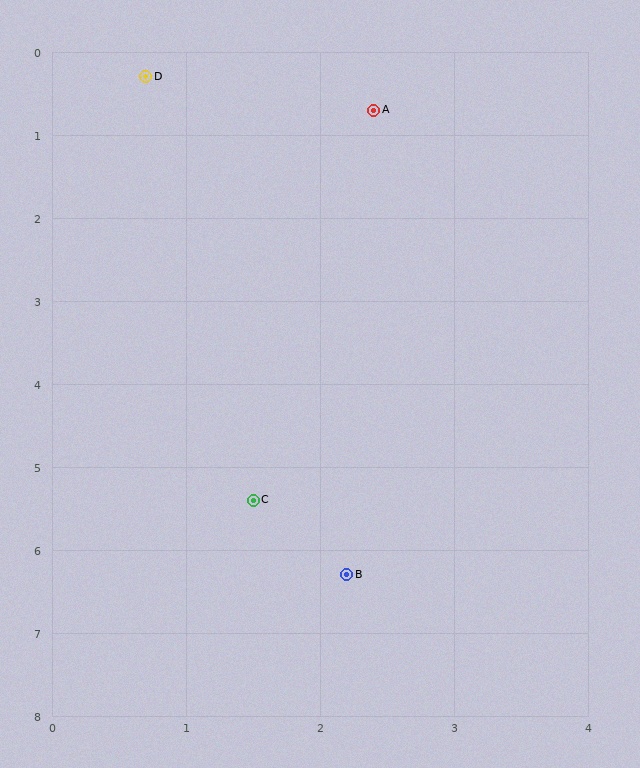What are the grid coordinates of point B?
Point B is at approximately (2.2, 6.3).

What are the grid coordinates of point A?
Point A is at approximately (2.4, 0.7).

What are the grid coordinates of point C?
Point C is at approximately (1.5, 5.4).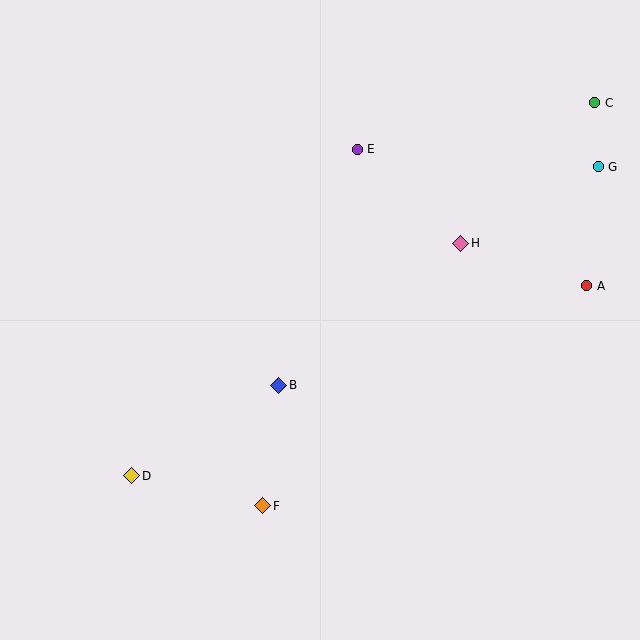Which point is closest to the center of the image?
Point B at (279, 385) is closest to the center.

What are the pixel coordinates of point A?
Point A is at (587, 286).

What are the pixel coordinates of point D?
Point D is at (132, 476).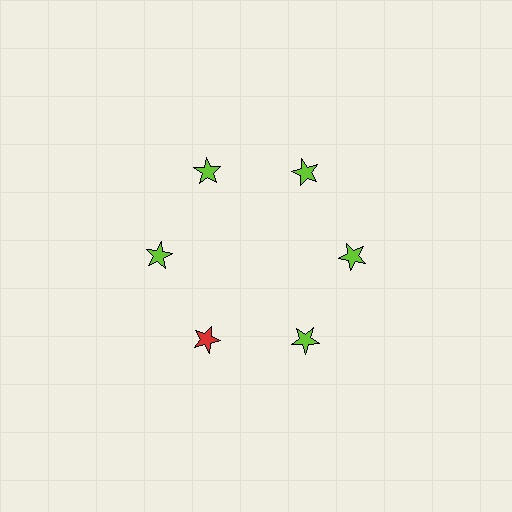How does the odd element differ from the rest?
It has a different color: red instead of lime.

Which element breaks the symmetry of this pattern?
The red star at roughly the 7 o'clock position breaks the symmetry. All other shapes are lime stars.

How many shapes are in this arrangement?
There are 6 shapes arranged in a ring pattern.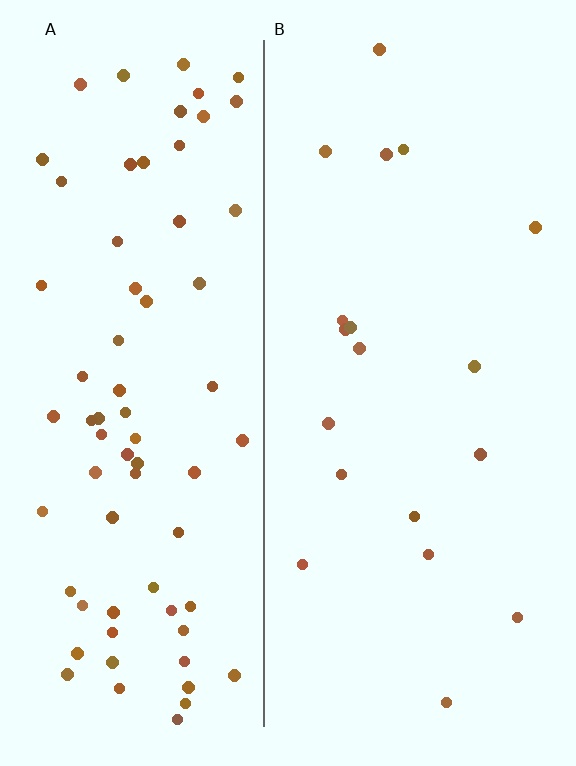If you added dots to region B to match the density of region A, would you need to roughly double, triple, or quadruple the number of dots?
Approximately quadruple.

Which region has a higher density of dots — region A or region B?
A (the left).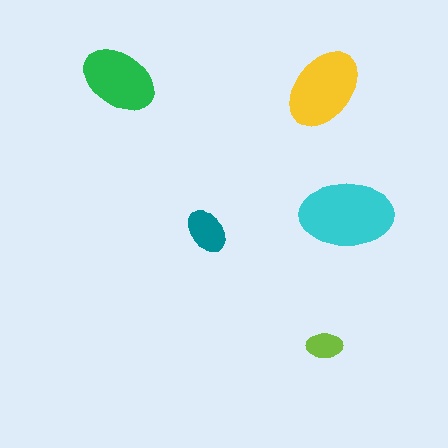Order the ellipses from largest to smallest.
the cyan one, the yellow one, the green one, the teal one, the lime one.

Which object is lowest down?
The lime ellipse is bottommost.